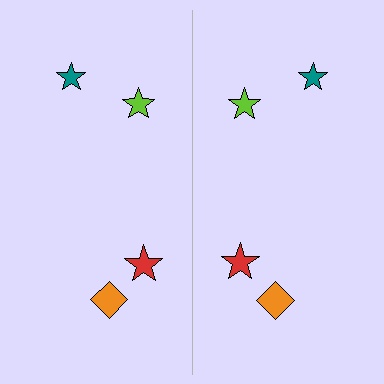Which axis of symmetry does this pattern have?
The pattern has a vertical axis of symmetry running through the center of the image.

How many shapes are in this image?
There are 8 shapes in this image.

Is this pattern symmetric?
Yes, this pattern has bilateral (reflection) symmetry.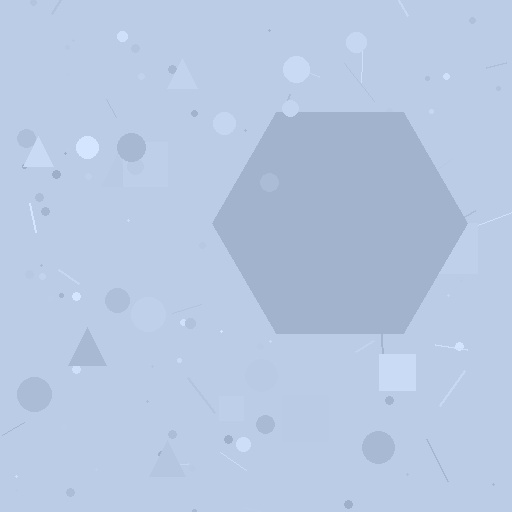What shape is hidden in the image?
A hexagon is hidden in the image.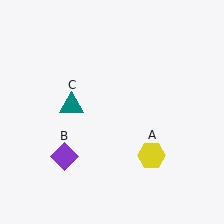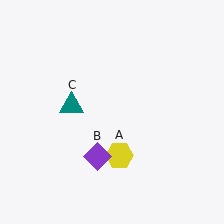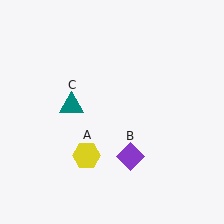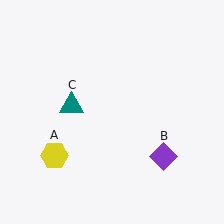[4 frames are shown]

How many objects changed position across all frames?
2 objects changed position: yellow hexagon (object A), purple diamond (object B).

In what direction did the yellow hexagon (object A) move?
The yellow hexagon (object A) moved left.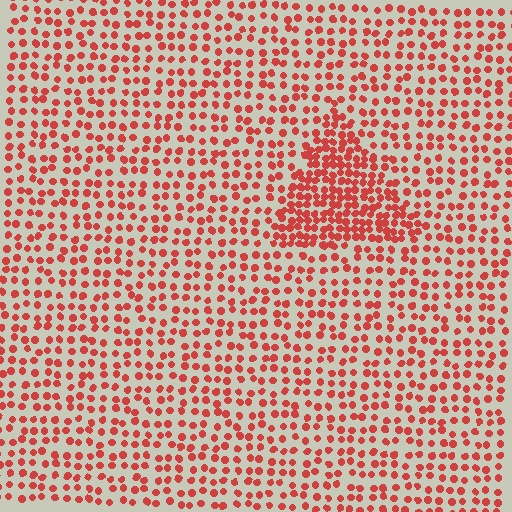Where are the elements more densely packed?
The elements are more densely packed inside the triangle boundary.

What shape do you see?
I see a triangle.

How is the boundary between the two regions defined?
The boundary is defined by a change in element density (approximately 2.0x ratio). All elements are the same color, size, and shape.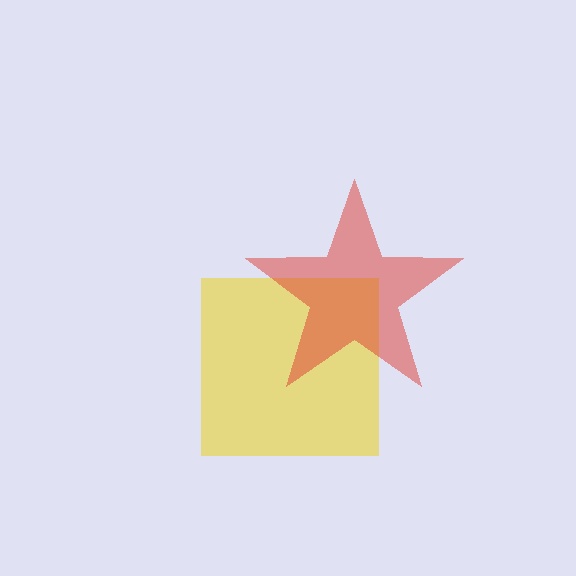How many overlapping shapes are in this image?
There are 2 overlapping shapes in the image.